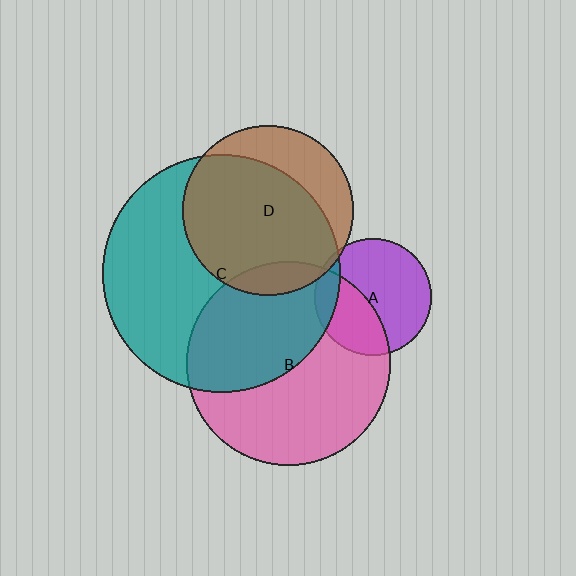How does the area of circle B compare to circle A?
Approximately 3.0 times.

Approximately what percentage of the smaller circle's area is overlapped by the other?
Approximately 10%.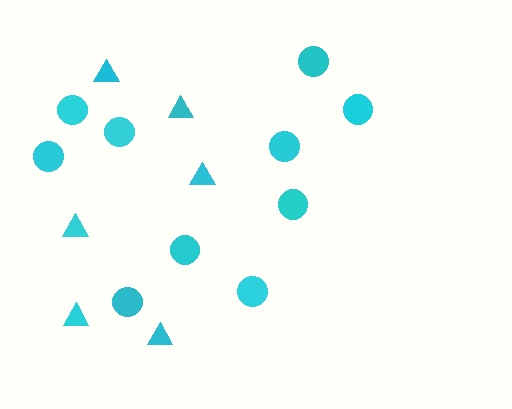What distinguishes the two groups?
There are 2 groups: one group of triangles (6) and one group of circles (10).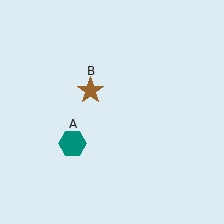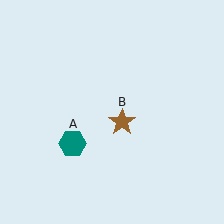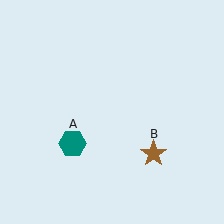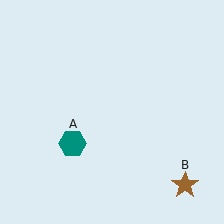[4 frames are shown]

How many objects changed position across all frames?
1 object changed position: brown star (object B).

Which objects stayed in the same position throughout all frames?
Teal hexagon (object A) remained stationary.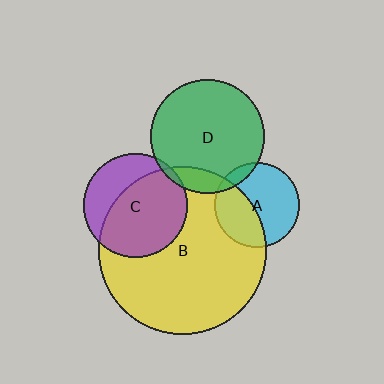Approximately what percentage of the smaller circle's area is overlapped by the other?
Approximately 5%.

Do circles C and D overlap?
Yes.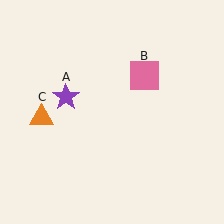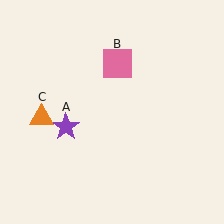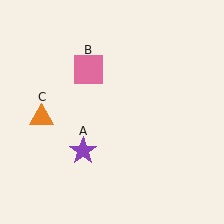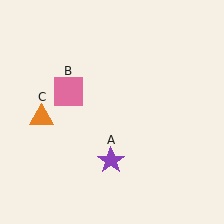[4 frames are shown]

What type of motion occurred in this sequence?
The purple star (object A), pink square (object B) rotated counterclockwise around the center of the scene.